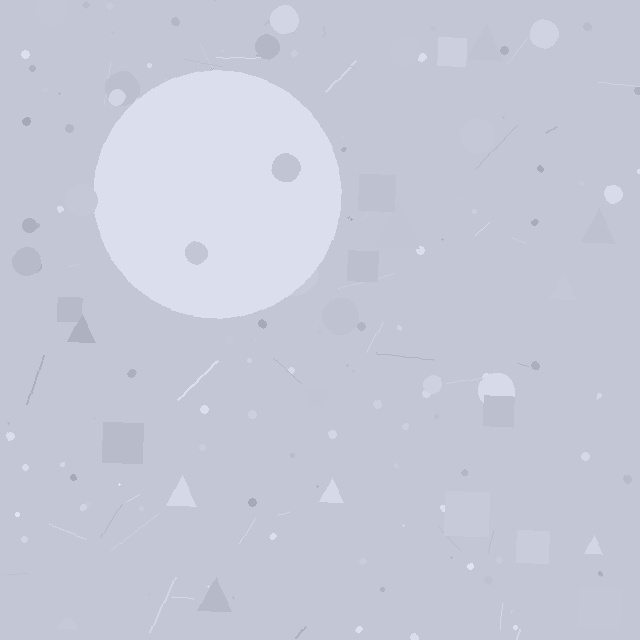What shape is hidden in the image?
A circle is hidden in the image.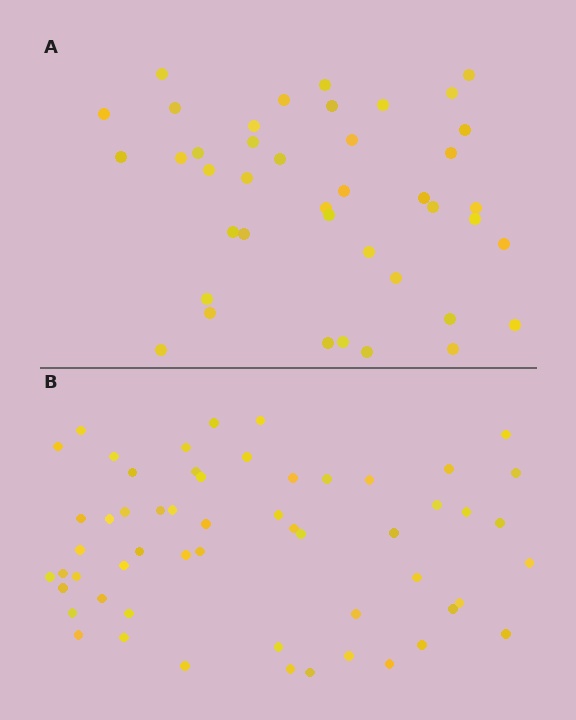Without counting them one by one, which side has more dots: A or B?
Region B (the bottom region) has more dots.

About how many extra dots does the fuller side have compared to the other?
Region B has approximately 15 more dots than region A.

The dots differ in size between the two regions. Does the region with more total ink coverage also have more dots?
No. Region A has more total ink coverage because its dots are larger, but region B actually contains more individual dots. Total area can be misleading — the number of items is what matters here.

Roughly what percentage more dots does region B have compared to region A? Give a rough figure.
About 35% more.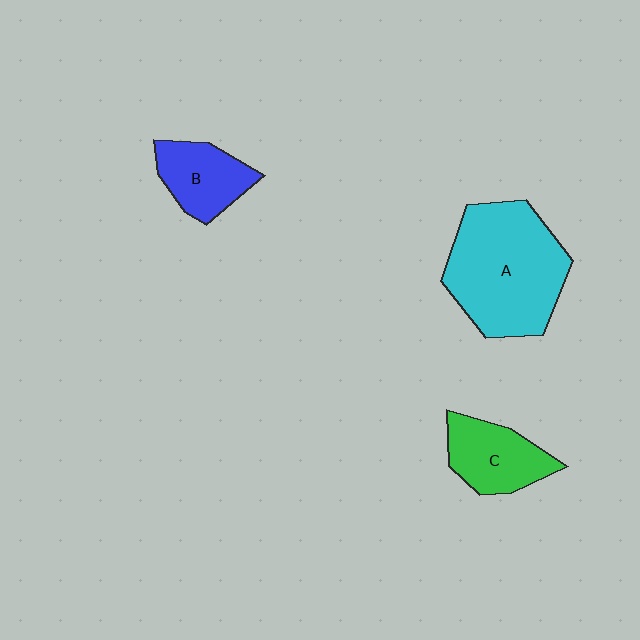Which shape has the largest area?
Shape A (cyan).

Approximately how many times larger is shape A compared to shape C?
Approximately 2.1 times.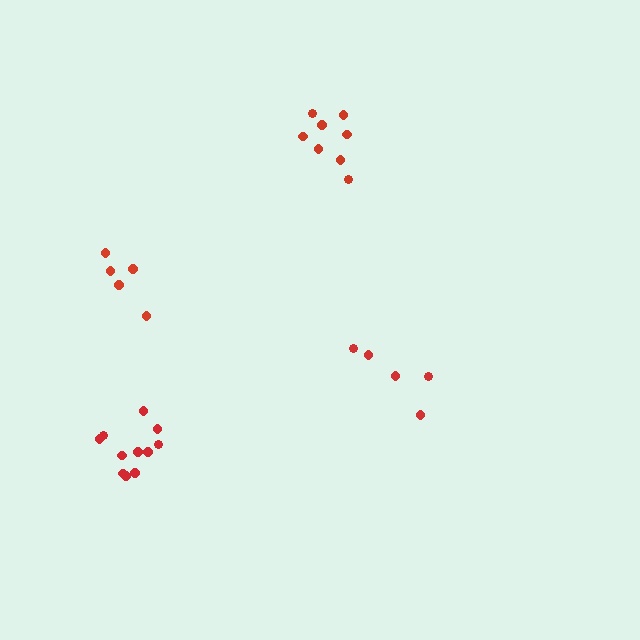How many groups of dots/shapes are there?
There are 4 groups.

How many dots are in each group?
Group 1: 5 dots, Group 2: 11 dots, Group 3: 8 dots, Group 4: 5 dots (29 total).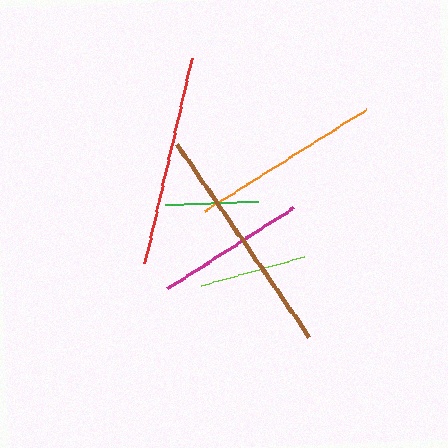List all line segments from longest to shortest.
From longest to shortest: brown, red, orange, magenta, lime, green.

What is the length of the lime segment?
The lime segment is approximately 108 pixels long.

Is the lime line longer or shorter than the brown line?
The brown line is longer than the lime line.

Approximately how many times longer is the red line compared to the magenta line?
The red line is approximately 1.4 times the length of the magenta line.